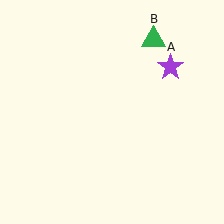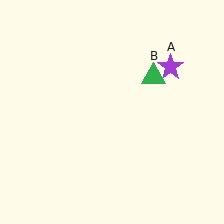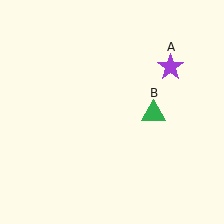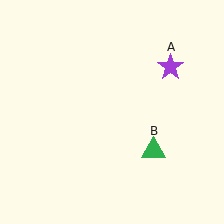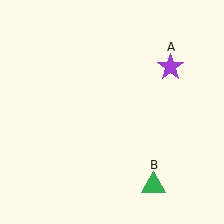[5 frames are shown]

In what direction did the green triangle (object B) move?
The green triangle (object B) moved down.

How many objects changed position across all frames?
1 object changed position: green triangle (object B).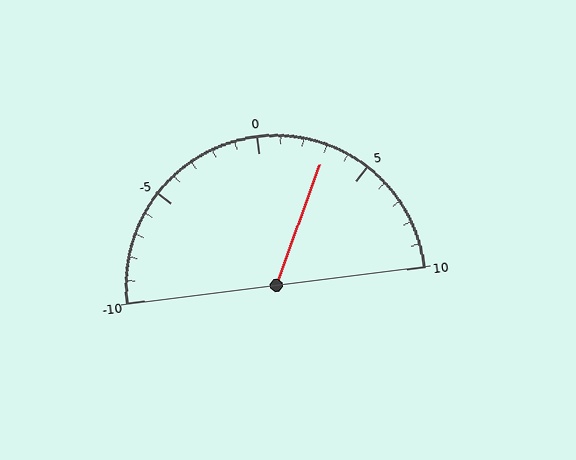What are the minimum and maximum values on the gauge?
The gauge ranges from -10 to 10.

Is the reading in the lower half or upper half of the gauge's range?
The reading is in the upper half of the range (-10 to 10).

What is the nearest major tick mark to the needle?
The nearest major tick mark is 5.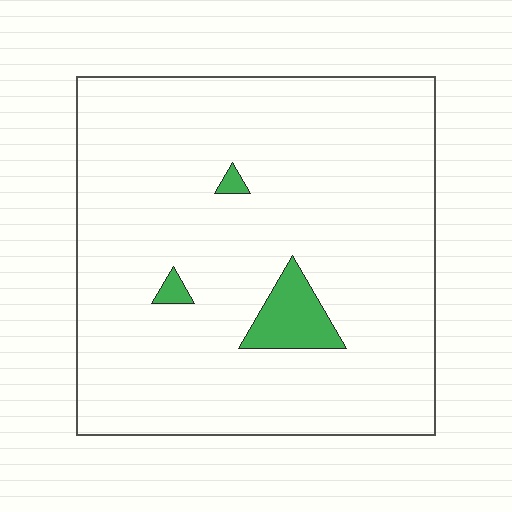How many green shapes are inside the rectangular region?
3.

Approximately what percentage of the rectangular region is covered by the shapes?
Approximately 5%.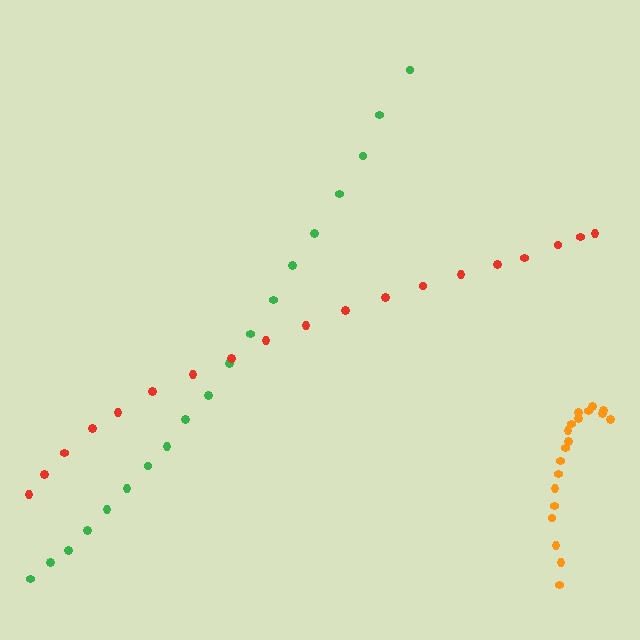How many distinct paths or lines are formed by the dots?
There are 3 distinct paths.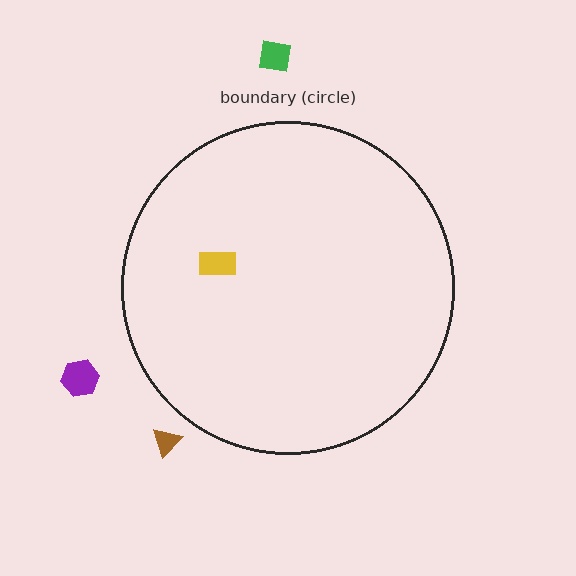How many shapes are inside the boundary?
1 inside, 3 outside.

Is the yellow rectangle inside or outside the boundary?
Inside.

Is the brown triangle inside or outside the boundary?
Outside.